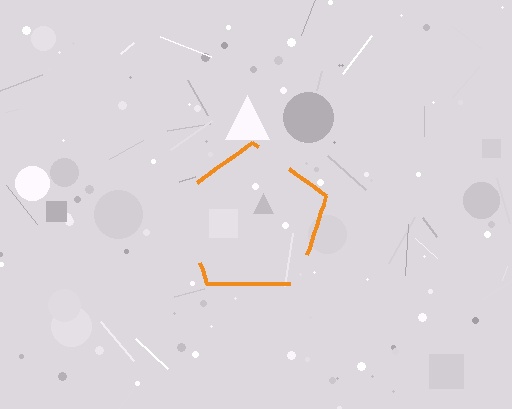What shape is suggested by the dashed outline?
The dashed outline suggests a pentagon.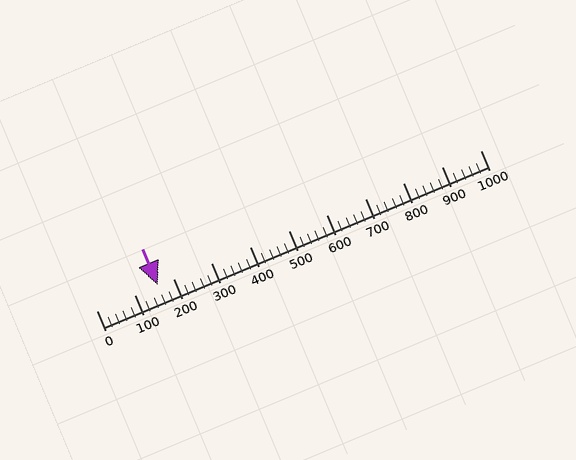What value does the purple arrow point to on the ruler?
The purple arrow points to approximately 160.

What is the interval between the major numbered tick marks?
The major tick marks are spaced 100 units apart.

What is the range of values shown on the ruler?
The ruler shows values from 0 to 1000.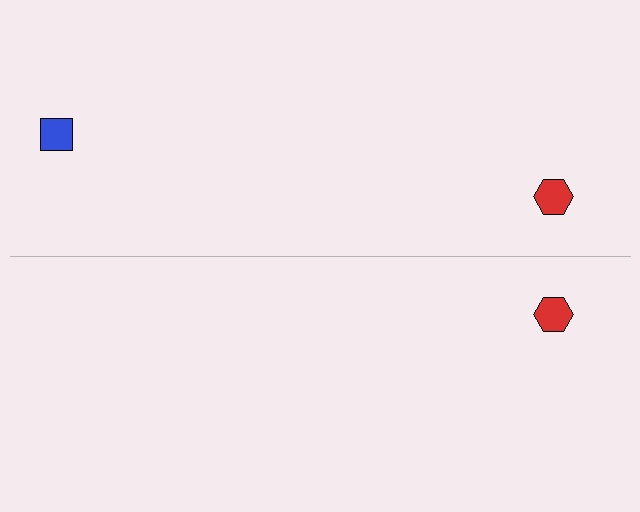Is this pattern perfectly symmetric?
No, the pattern is not perfectly symmetric. A blue square is missing from the bottom side.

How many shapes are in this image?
There are 3 shapes in this image.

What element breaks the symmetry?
A blue square is missing from the bottom side.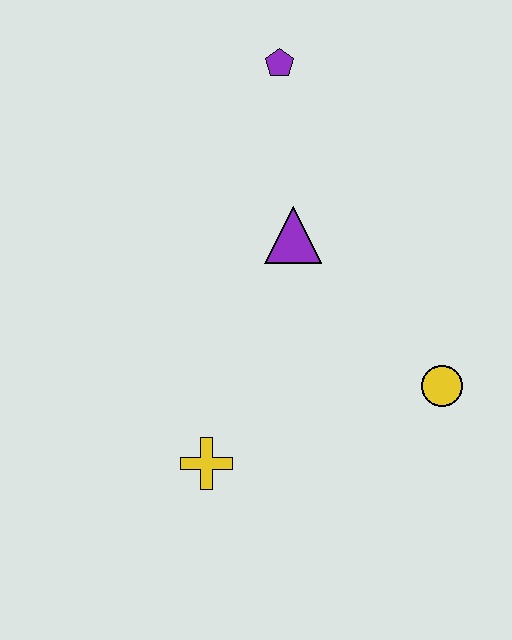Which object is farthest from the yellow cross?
The purple pentagon is farthest from the yellow cross.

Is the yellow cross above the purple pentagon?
No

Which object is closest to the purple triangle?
The purple pentagon is closest to the purple triangle.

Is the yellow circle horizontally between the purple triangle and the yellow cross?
No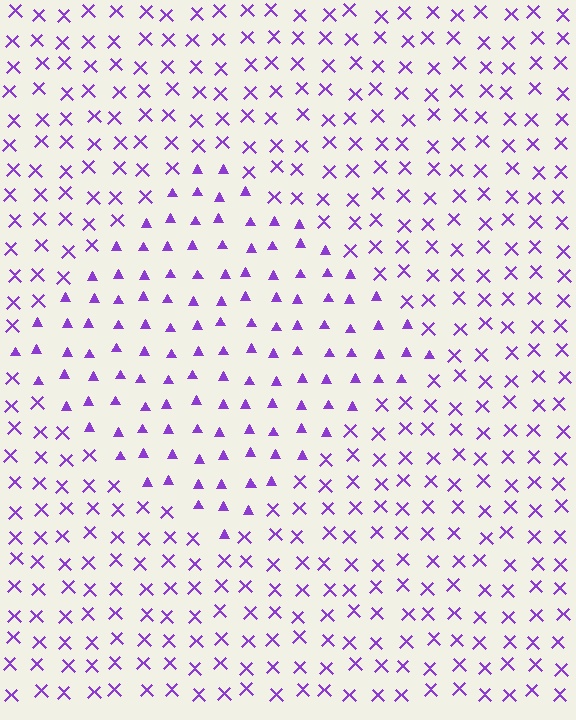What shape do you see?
I see a diamond.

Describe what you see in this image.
The image is filled with small purple elements arranged in a uniform grid. A diamond-shaped region contains triangles, while the surrounding area contains X marks. The boundary is defined purely by the change in element shape.